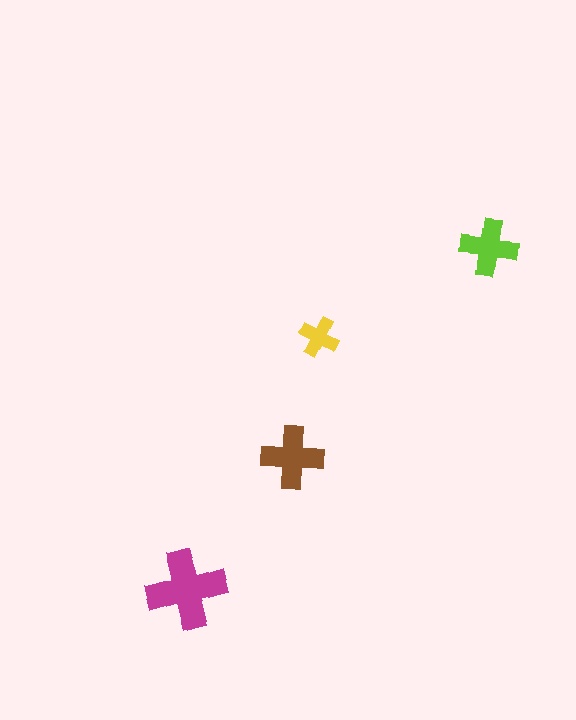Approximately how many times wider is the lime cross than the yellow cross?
About 1.5 times wider.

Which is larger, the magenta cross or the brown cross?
The magenta one.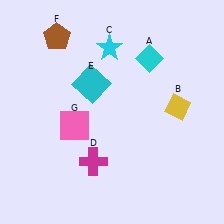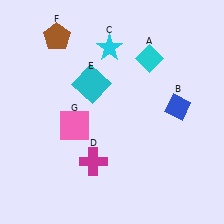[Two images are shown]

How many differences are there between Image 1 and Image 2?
There is 1 difference between the two images.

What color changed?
The diamond (B) changed from yellow in Image 1 to blue in Image 2.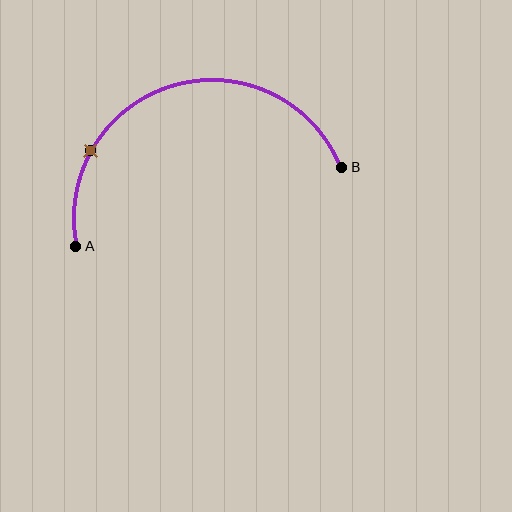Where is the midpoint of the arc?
The arc midpoint is the point on the curve farthest from the straight line joining A and B. It sits above that line.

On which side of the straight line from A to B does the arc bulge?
The arc bulges above the straight line connecting A and B.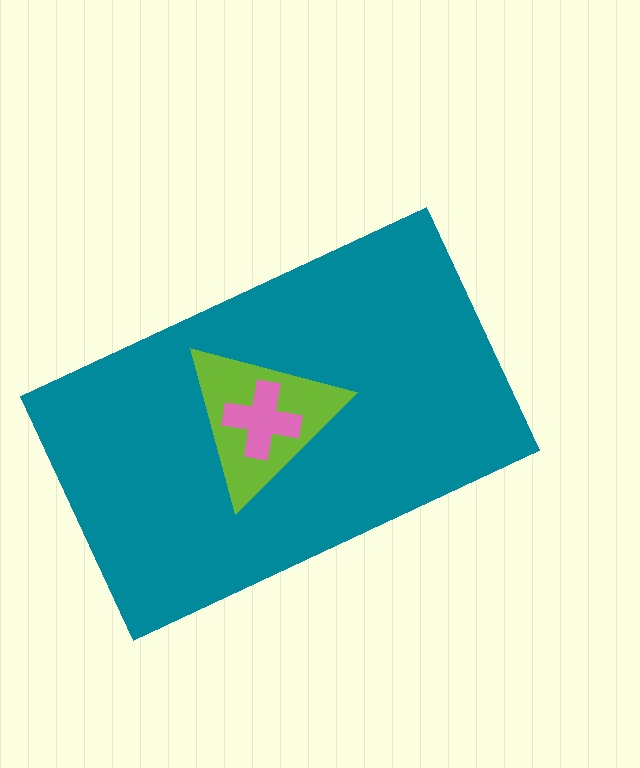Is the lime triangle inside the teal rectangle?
Yes.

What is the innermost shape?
The pink cross.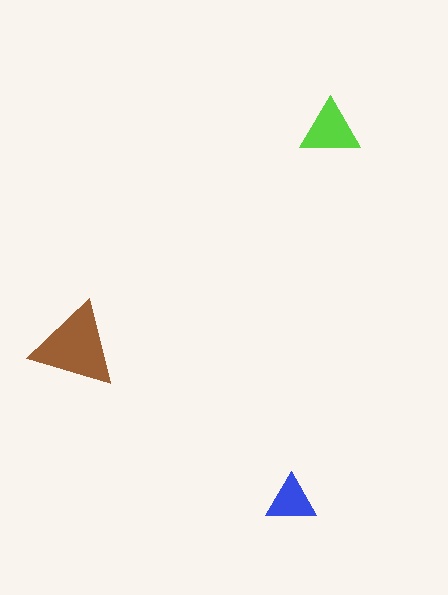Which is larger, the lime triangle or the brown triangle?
The brown one.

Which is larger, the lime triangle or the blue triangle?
The lime one.